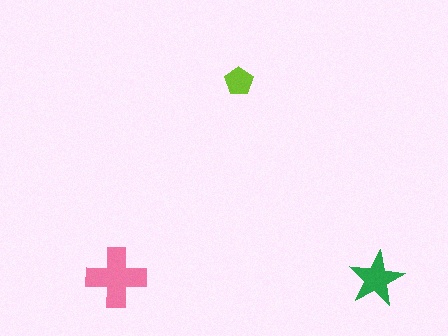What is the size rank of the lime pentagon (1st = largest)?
3rd.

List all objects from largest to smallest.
The pink cross, the green star, the lime pentagon.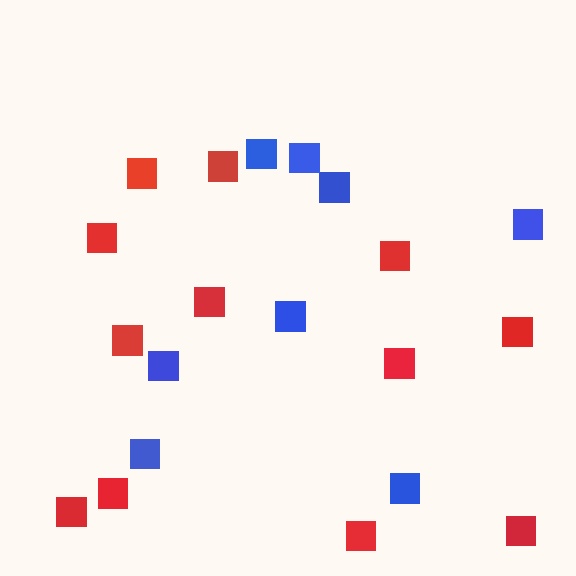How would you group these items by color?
There are 2 groups: one group of red squares (12) and one group of blue squares (8).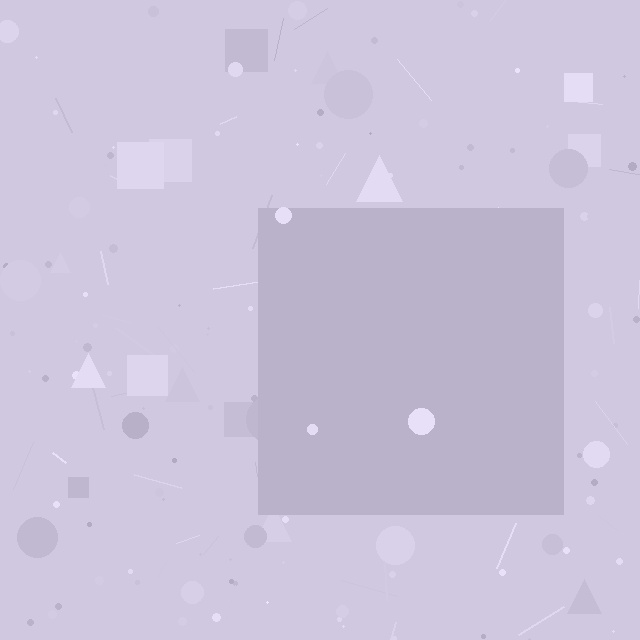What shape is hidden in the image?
A square is hidden in the image.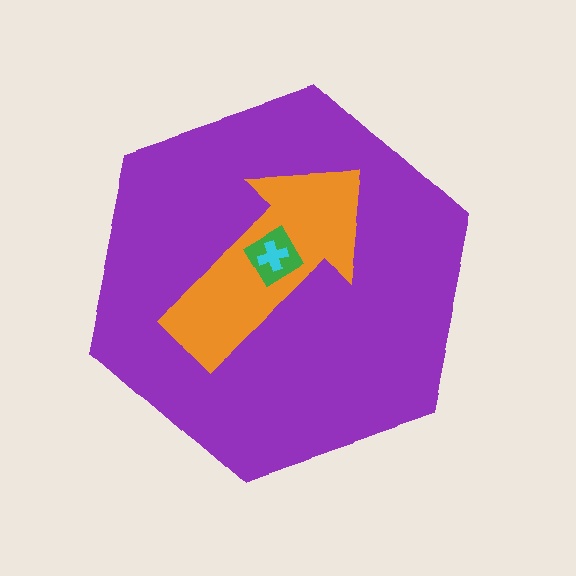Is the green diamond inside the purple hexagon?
Yes.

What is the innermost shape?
The cyan cross.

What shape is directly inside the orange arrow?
The green diamond.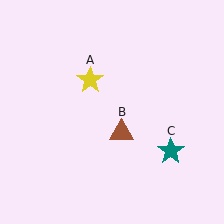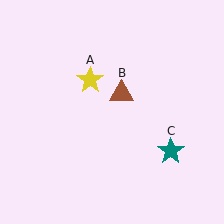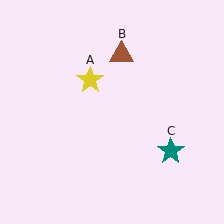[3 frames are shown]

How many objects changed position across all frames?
1 object changed position: brown triangle (object B).